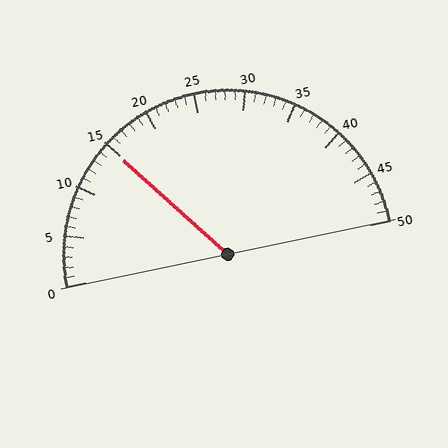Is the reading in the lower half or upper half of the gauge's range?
The reading is in the lower half of the range (0 to 50).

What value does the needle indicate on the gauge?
The needle indicates approximately 15.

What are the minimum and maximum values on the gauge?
The gauge ranges from 0 to 50.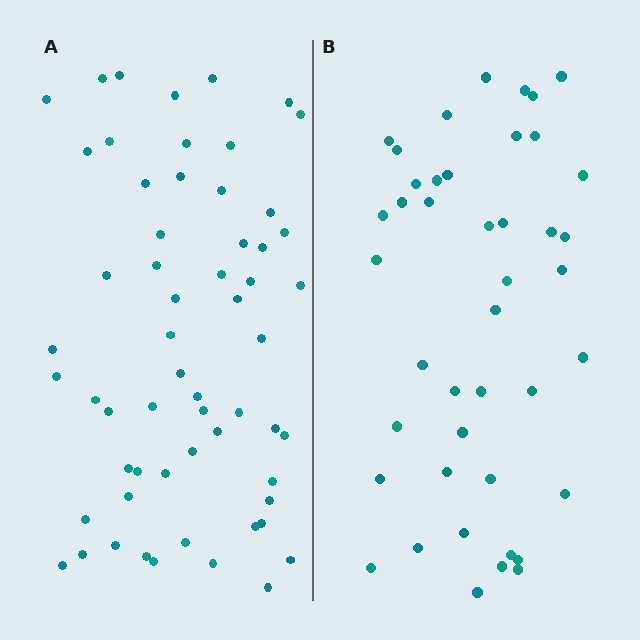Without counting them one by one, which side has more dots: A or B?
Region A (the left region) has more dots.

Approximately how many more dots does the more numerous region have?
Region A has approximately 15 more dots than region B.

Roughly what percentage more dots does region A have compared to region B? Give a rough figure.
About 35% more.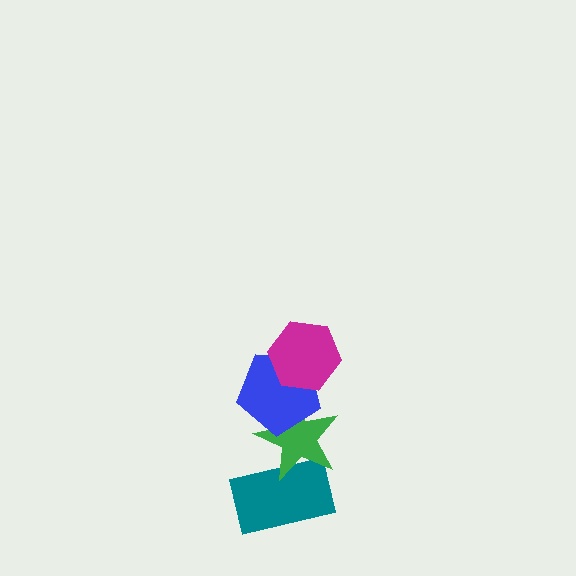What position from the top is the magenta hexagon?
The magenta hexagon is 1st from the top.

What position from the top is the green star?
The green star is 3rd from the top.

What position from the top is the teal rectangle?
The teal rectangle is 4th from the top.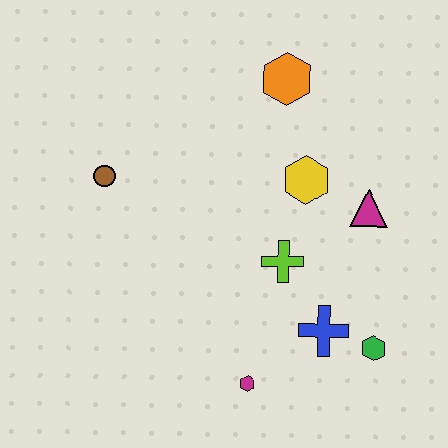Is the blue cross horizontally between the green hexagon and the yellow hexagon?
Yes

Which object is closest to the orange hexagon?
The yellow hexagon is closest to the orange hexagon.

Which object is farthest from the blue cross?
The brown circle is farthest from the blue cross.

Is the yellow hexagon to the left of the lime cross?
No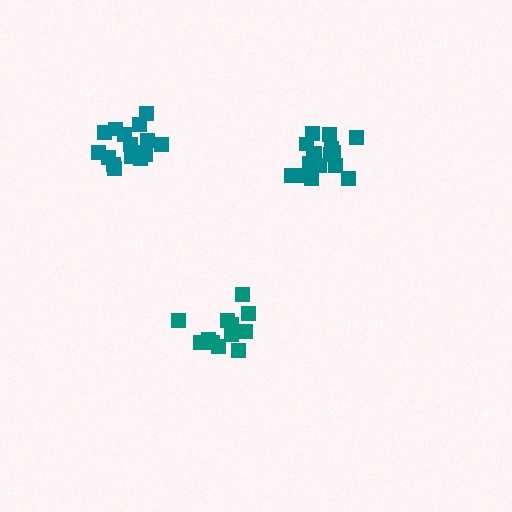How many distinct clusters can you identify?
There are 3 distinct clusters.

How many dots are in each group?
Group 1: 12 dots, Group 2: 16 dots, Group 3: 16 dots (44 total).